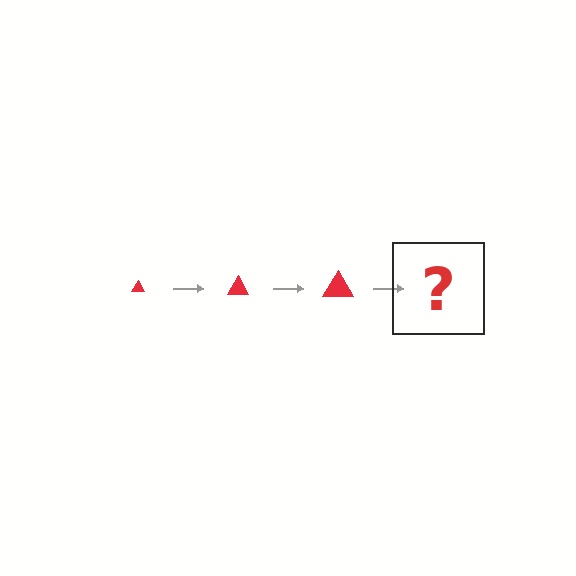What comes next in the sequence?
The next element should be a red triangle, larger than the previous one.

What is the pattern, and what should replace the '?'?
The pattern is that the triangle gets progressively larger each step. The '?' should be a red triangle, larger than the previous one.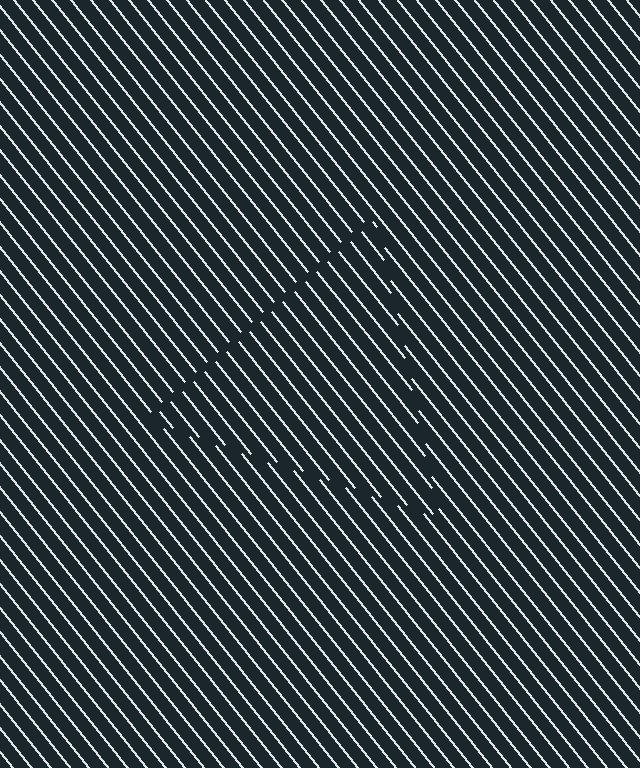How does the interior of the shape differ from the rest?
The interior of the shape contains the same grating, shifted by half a period — the contour is defined by the phase discontinuity where line-ends from the inner and outer gratings abut.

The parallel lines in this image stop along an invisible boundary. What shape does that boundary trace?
An illusory triangle. The interior of the shape contains the same grating, shifted by half a period — the contour is defined by the phase discontinuity where line-ends from the inner and outer gratings abut.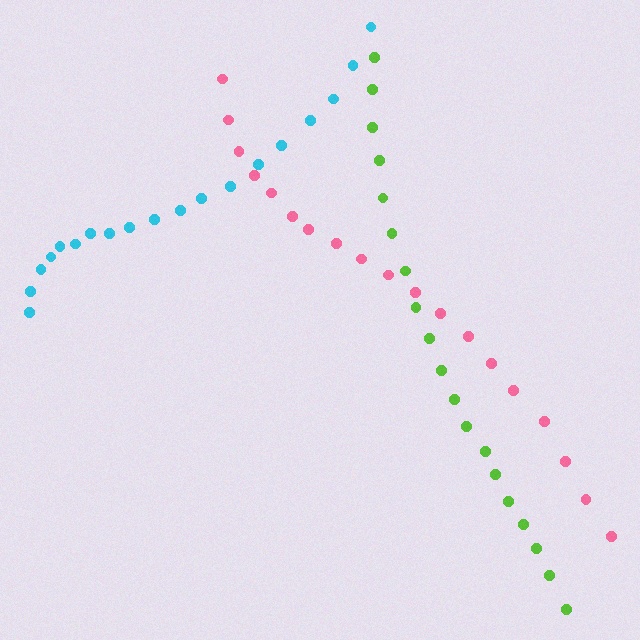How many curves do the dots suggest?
There are 3 distinct paths.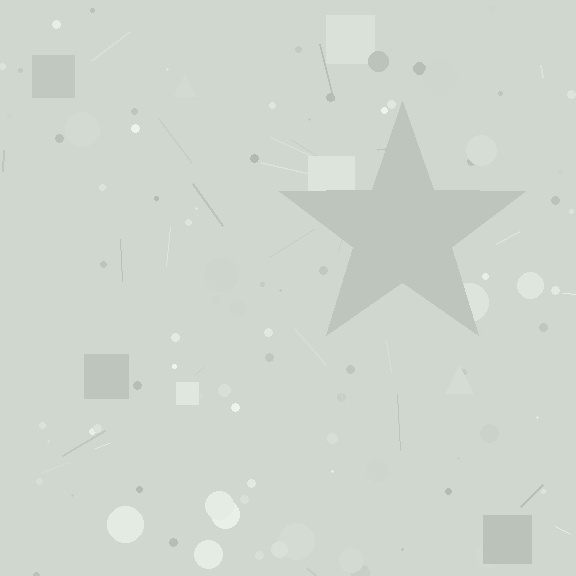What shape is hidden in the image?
A star is hidden in the image.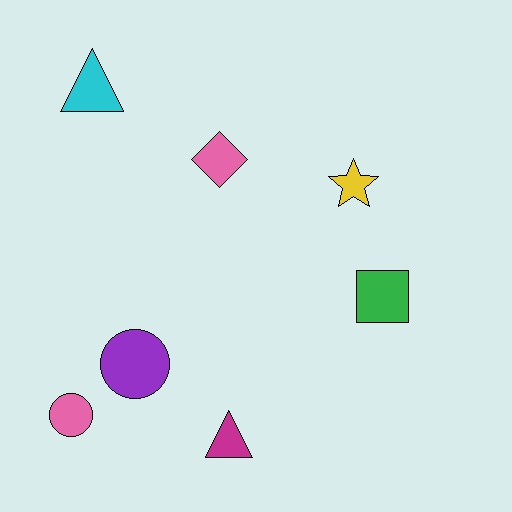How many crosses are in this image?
There are no crosses.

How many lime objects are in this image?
There are no lime objects.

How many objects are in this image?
There are 7 objects.